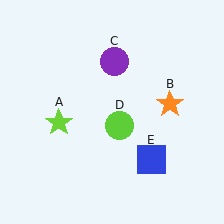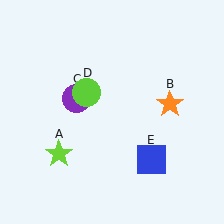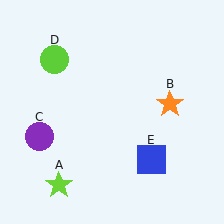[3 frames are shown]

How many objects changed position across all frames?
3 objects changed position: lime star (object A), purple circle (object C), lime circle (object D).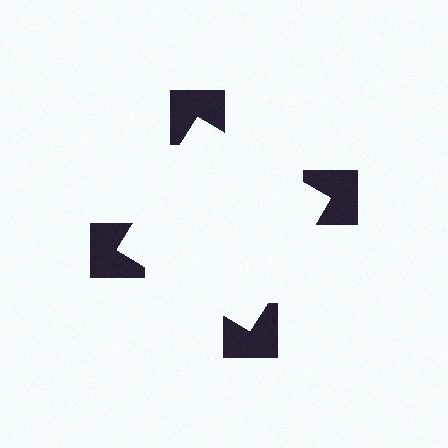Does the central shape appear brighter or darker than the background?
It typically appears slightly brighter than the background, even though no actual brightness change is drawn.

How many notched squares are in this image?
There are 4 — one at each vertex of the illusory square.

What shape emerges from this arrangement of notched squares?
An illusory square — its edges are inferred from the aligned wedge cuts in the notched squares, not physically drawn.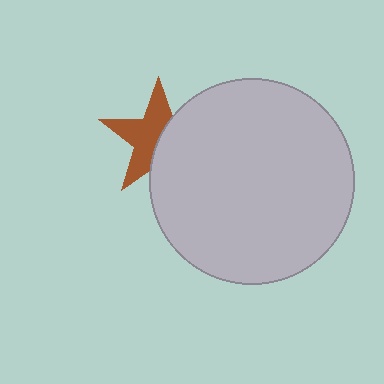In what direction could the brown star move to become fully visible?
The brown star could move left. That would shift it out from behind the light gray circle entirely.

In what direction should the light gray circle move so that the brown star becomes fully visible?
The light gray circle should move right. That is the shortest direction to clear the overlap and leave the brown star fully visible.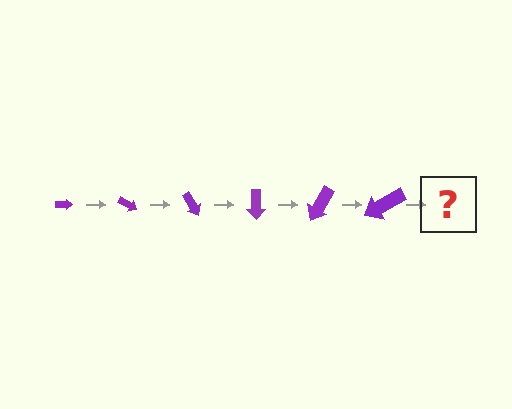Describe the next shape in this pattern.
It should be an arrow, larger than the previous one and rotated 180 degrees from the start.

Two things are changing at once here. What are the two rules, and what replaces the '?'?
The two rules are that the arrow grows larger each step and it rotates 30 degrees each step. The '?' should be an arrow, larger than the previous one and rotated 180 degrees from the start.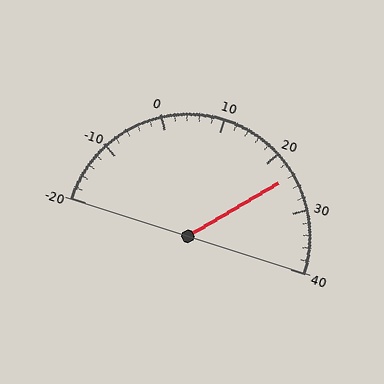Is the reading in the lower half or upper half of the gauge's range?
The reading is in the upper half of the range (-20 to 40).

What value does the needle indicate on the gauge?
The needle indicates approximately 24.